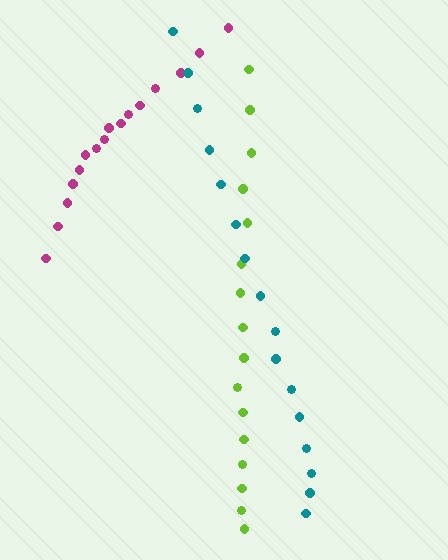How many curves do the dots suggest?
There are 3 distinct paths.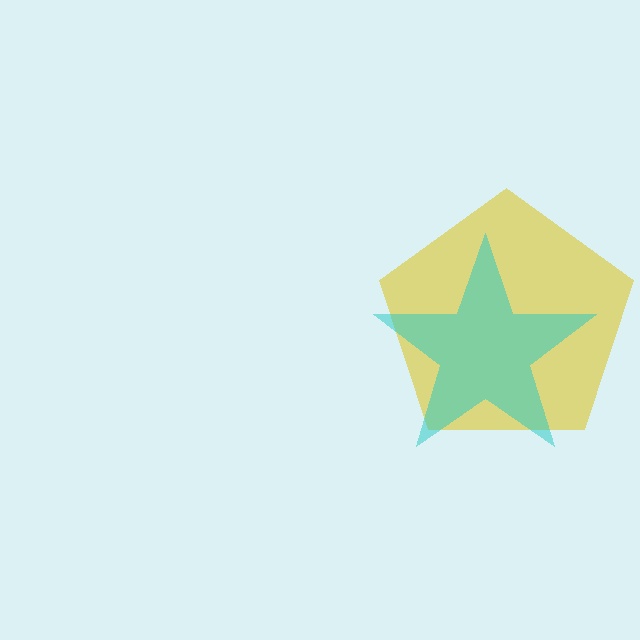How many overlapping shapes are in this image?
There are 2 overlapping shapes in the image.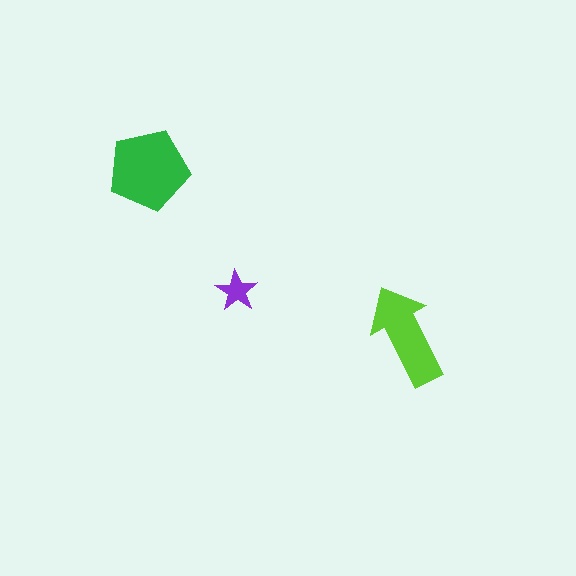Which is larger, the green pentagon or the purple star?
The green pentagon.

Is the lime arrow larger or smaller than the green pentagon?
Smaller.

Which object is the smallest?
The purple star.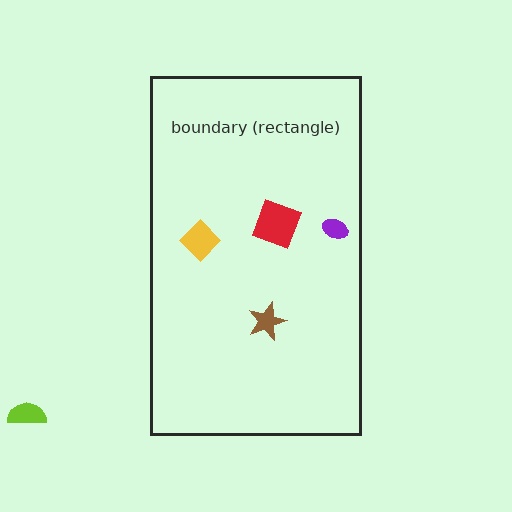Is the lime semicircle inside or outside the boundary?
Outside.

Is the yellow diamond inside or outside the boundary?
Inside.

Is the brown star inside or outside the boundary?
Inside.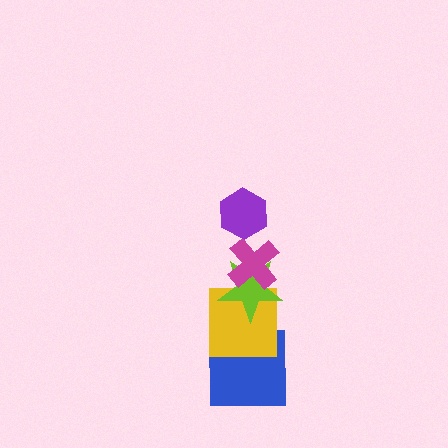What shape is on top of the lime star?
The magenta cross is on top of the lime star.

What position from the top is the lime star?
The lime star is 3rd from the top.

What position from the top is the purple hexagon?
The purple hexagon is 1st from the top.